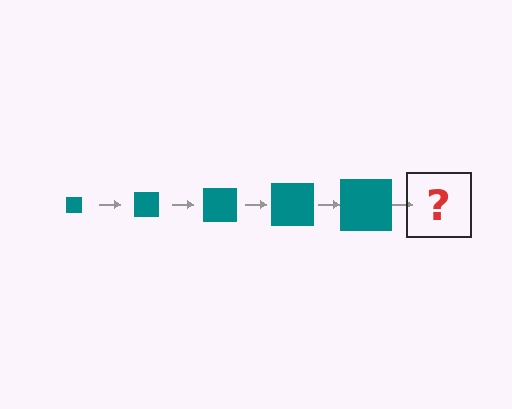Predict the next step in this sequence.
The next step is a teal square, larger than the previous one.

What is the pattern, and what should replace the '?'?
The pattern is that the square gets progressively larger each step. The '?' should be a teal square, larger than the previous one.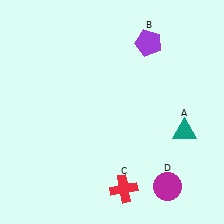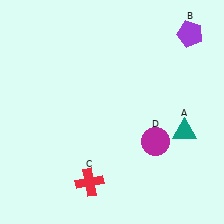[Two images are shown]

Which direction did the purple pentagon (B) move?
The purple pentagon (B) moved right.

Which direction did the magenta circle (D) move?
The magenta circle (D) moved up.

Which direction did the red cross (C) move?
The red cross (C) moved left.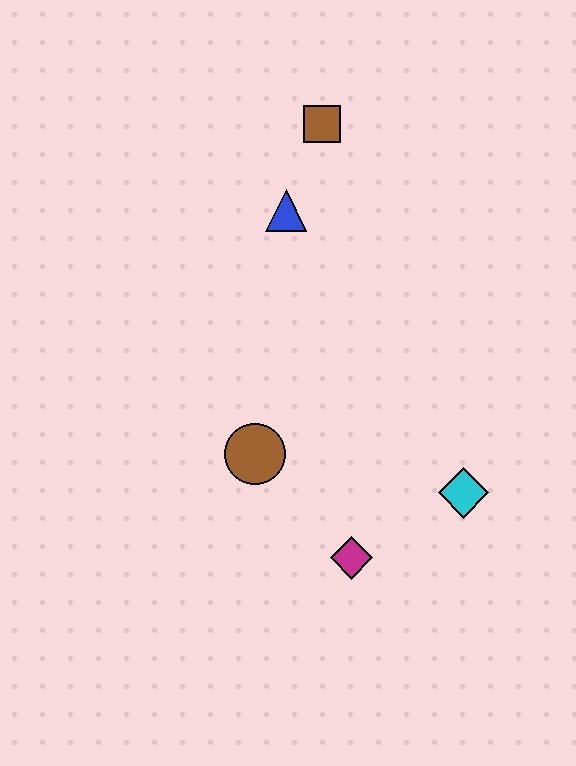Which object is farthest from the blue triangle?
The magenta diamond is farthest from the blue triangle.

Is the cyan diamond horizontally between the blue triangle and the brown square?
No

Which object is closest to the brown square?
The blue triangle is closest to the brown square.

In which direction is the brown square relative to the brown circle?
The brown square is above the brown circle.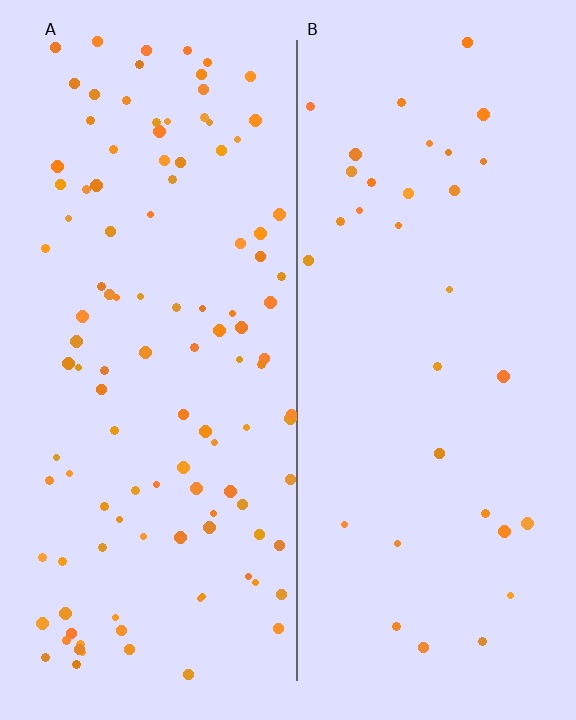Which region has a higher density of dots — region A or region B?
A (the left).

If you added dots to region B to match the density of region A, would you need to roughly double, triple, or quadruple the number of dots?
Approximately triple.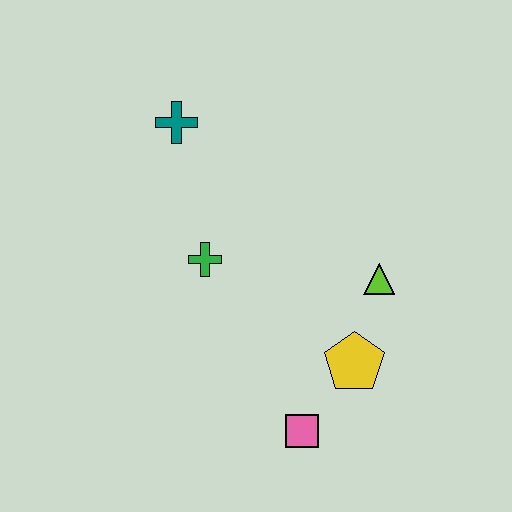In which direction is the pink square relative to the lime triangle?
The pink square is below the lime triangle.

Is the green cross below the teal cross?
Yes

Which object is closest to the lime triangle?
The yellow pentagon is closest to the lime triangle.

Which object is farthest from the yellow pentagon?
The teal cross is farthest from the yellow pentagon.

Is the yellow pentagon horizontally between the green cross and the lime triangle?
Yes